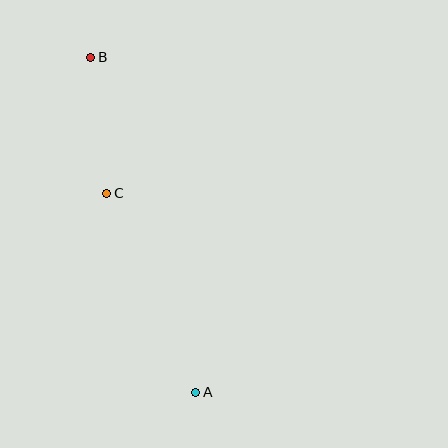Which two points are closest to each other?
Points B and C are closest to each other.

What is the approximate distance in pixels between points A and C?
The distance between A and C is approximately 218 pixels.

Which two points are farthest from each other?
Points A and B are farthest from each other.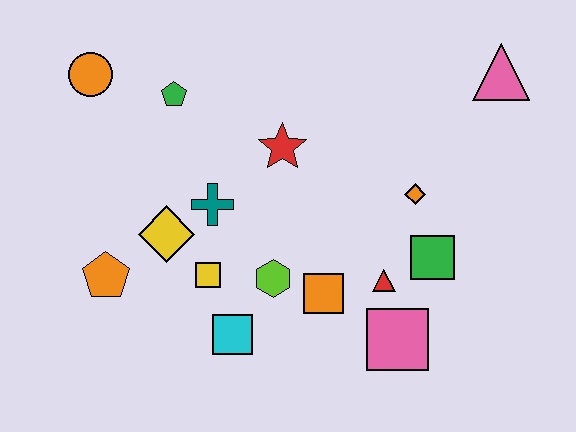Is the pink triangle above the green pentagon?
Yes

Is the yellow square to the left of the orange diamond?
Yes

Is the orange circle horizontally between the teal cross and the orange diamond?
No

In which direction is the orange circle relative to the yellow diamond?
The orange circle is above the yellow diamond.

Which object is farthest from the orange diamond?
The orange circle is farthest from the orange diamond.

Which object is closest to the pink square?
The red triangle is closest to the pink square.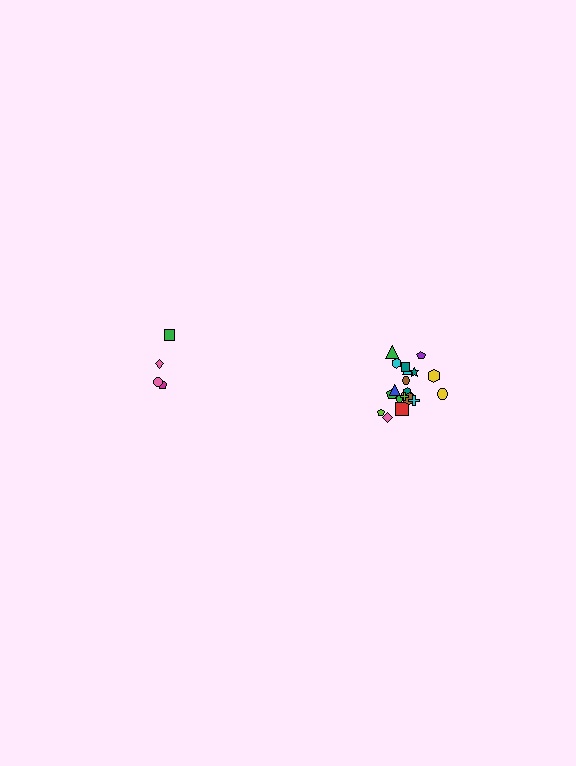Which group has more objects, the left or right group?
The right group.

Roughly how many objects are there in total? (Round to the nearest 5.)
Roughly 25 objects in total.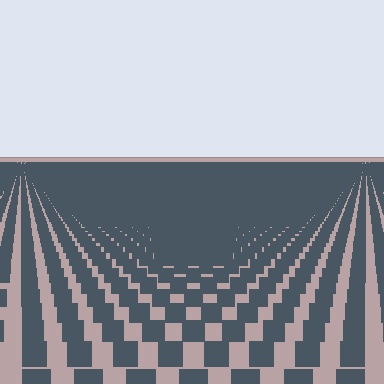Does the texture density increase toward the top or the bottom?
Density increases toward the top.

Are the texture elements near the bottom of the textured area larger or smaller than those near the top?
Larger. Near the bottom, elements are closer to the viewer and appear at a bigger on-screen size.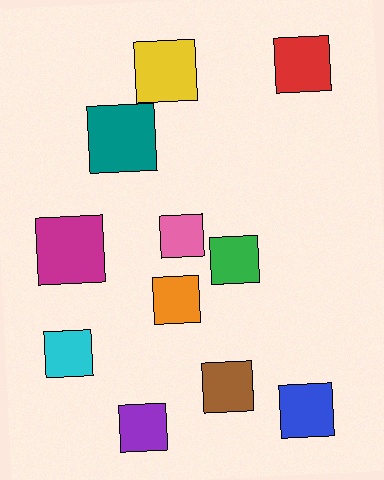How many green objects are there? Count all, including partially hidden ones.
There is 1 green object.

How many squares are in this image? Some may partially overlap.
There are 11 squares.